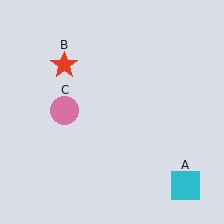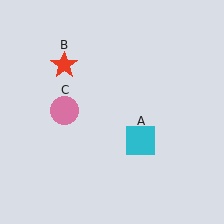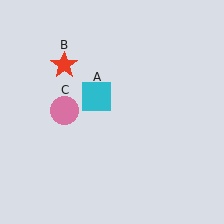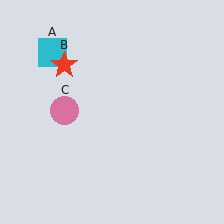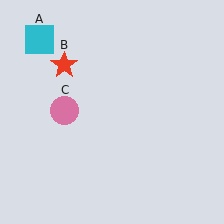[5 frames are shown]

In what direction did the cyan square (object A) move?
The cyan square (object A) moved up and to the left.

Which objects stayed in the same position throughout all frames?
Red star (object B) and pink circle (object C) remained stationary.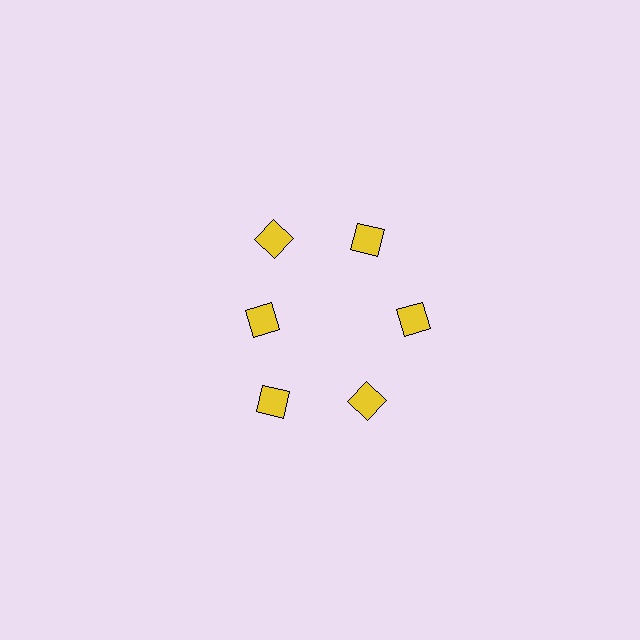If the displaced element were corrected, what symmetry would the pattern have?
It would have 6-fold rotational symmetry — the pattern would map onto itself every 60 degrees.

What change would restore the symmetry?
The symmetry would be restored by moving it outward, back onto the ring so that all 6 diamonds sit at equal angles and equal distance from the center.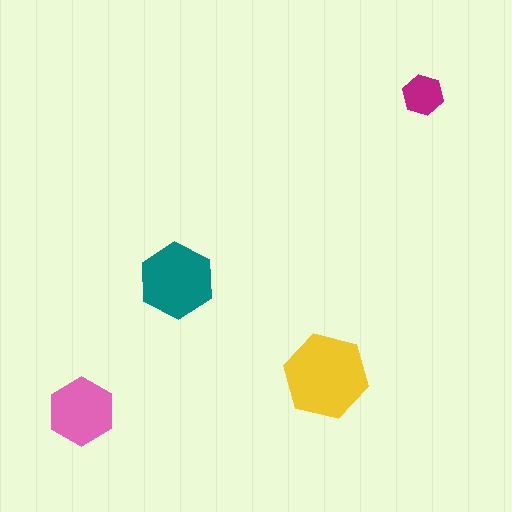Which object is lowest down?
The pink hexagon is bottommost.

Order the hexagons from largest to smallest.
the yellow one, the teal one, the pink one, the magenta one.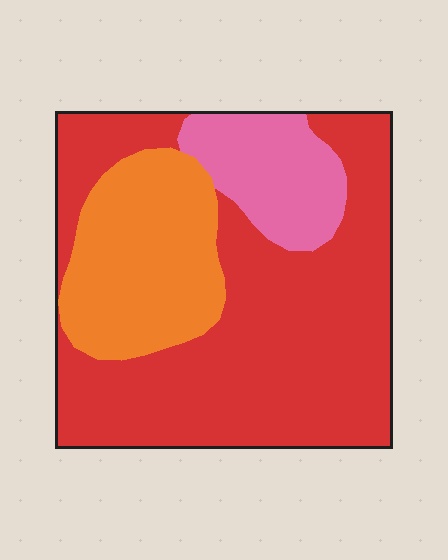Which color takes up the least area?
Pink, at roughly 15%.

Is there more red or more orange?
Red.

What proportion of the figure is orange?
Orange takes up about one quarter (1/4) of the figure.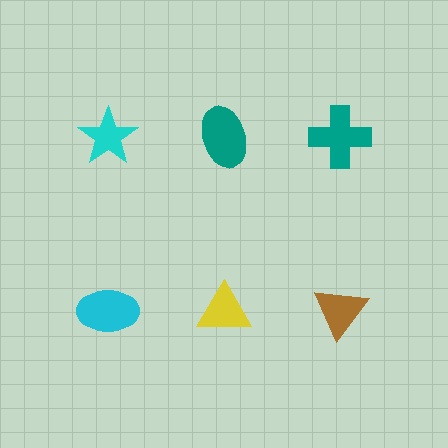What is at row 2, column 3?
A brown triangle.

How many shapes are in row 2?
3 shapes.